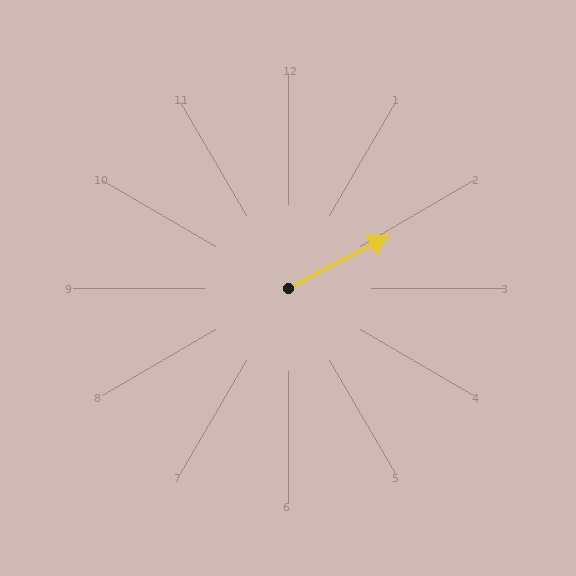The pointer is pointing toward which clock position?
Roughly 2 o'clock.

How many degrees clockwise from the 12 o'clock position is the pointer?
Approximately 63 degrees.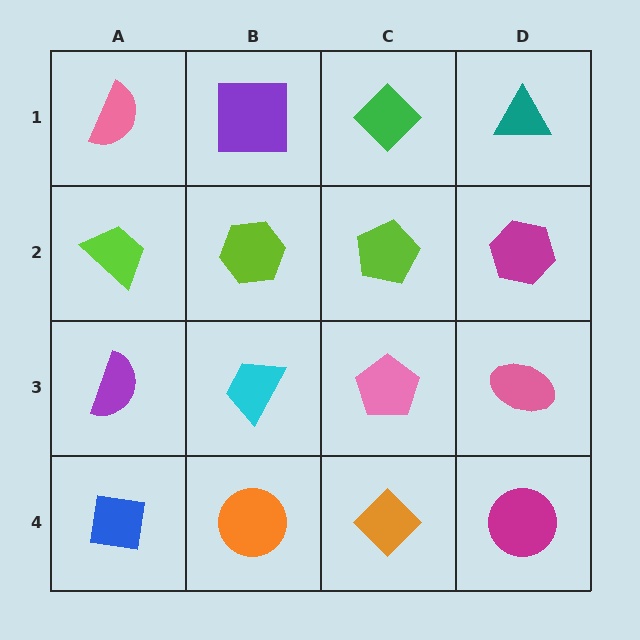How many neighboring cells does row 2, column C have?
4.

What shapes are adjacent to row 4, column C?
A pink pentagon (row 3, column C), an orange circle (row 4, column B), a magenta circle (row 4, column D).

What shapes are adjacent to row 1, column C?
A lime pentagon (row 2, column C), a purple square (row 1, column B), a teal triangle (row 1, column D).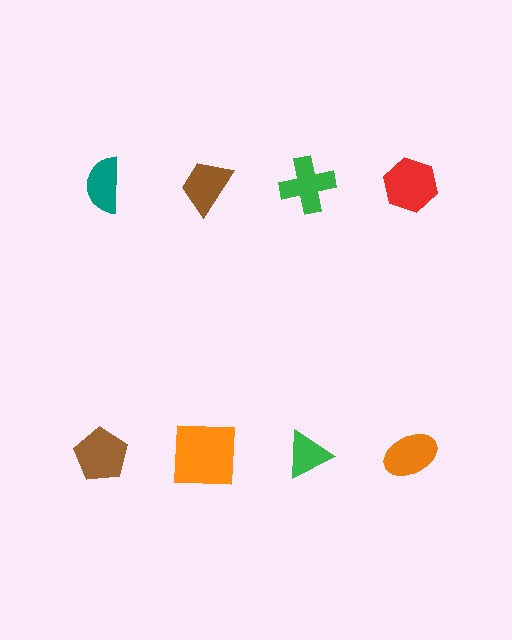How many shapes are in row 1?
4 shapes.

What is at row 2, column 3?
A green triangle.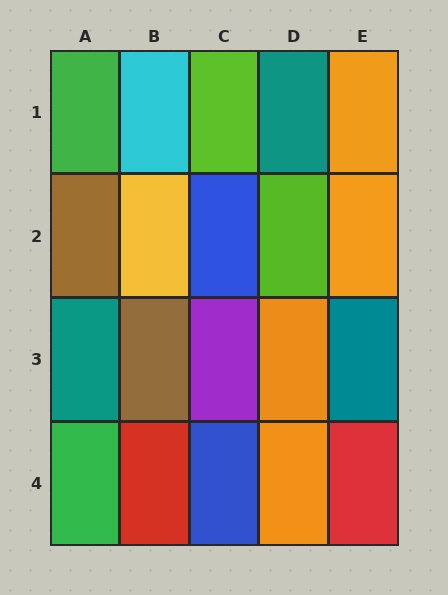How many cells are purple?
1 cell is purple.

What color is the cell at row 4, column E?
Red.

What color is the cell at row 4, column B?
Red.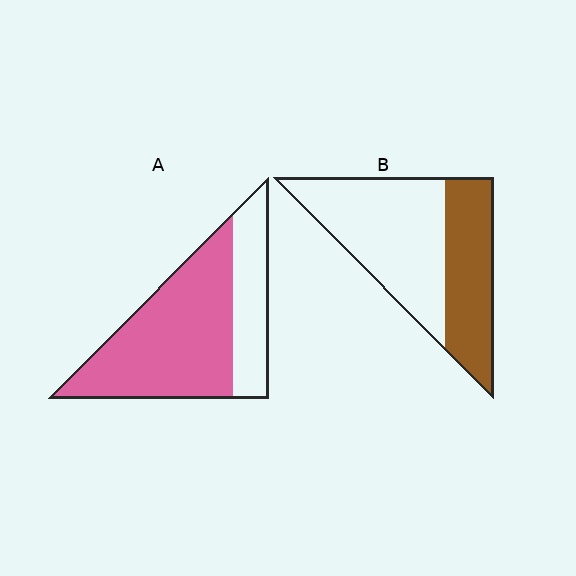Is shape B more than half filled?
No.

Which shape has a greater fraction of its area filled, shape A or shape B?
Shape A.